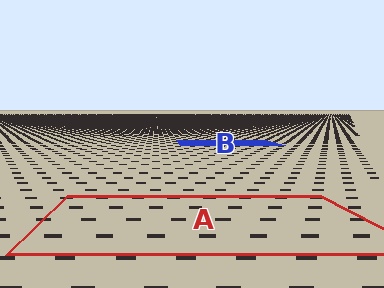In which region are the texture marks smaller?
The texture marks are smaller in region B, because it is farther away.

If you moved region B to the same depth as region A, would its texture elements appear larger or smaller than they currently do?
They would appear larger. At a closer depth, the same texture elements are projected at a bigger on-screen size.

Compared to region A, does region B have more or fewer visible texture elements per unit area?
Region B has more texture elements per unit area — they are packed more densely because it is farther away.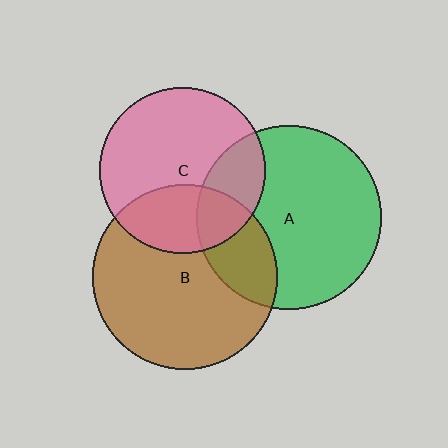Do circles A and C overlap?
Yes.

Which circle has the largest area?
Circle B (brown).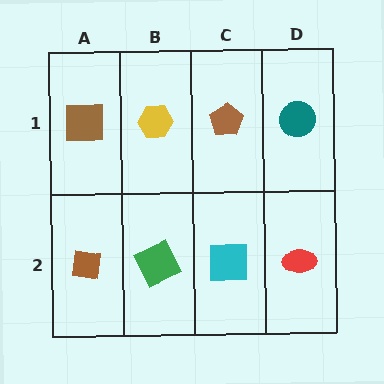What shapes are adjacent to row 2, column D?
A teal circle (row 1, column D), a cyan square (row 2, column C).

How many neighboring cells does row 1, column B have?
3.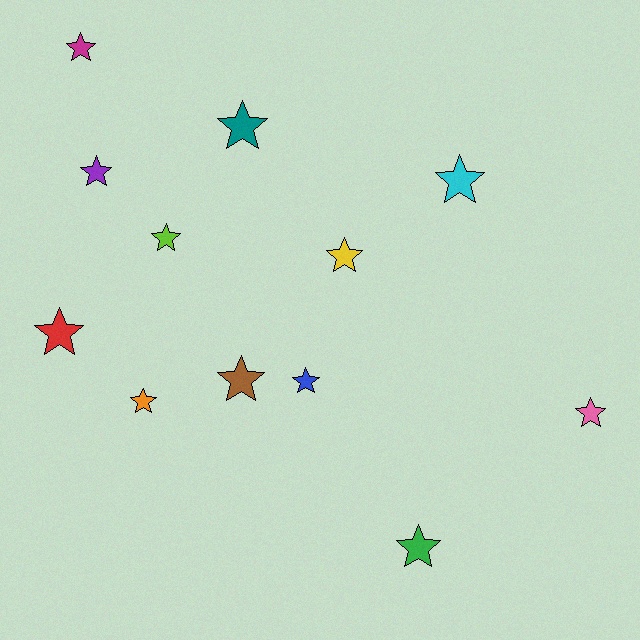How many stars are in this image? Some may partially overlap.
There are 12 stars.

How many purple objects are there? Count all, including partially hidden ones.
There is 1 purple object.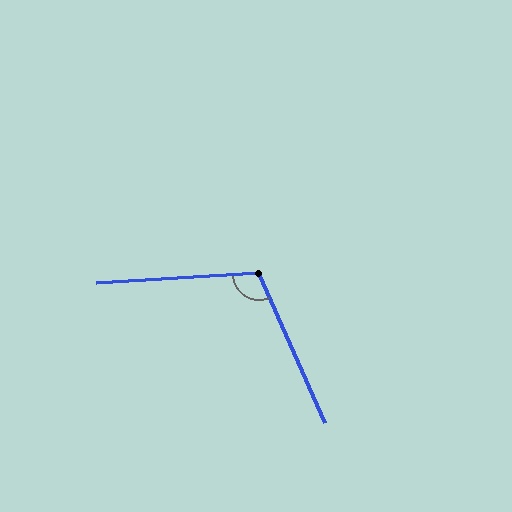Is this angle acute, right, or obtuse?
It is obtuse.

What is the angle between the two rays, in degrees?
Approximately 110 degrees.